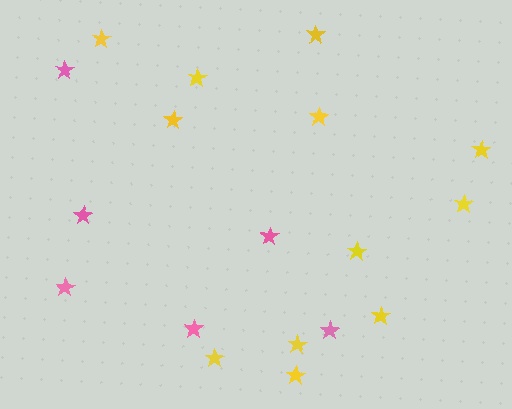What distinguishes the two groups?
There are 2 groups: one group of pink stars (6) and one group of yellow stars (12).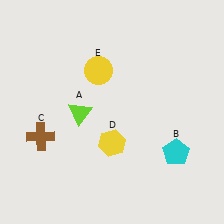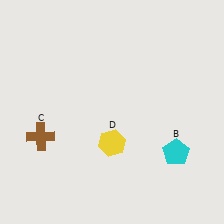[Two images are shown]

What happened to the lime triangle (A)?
The lime triangle (A) was removed in Image 2. It was in the bottom-left area of Image 1.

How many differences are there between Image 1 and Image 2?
There are 2 differences between the two images.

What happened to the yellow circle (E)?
The yellow circle (E) was removed in Image 2. It was in the top-left area of Image 1.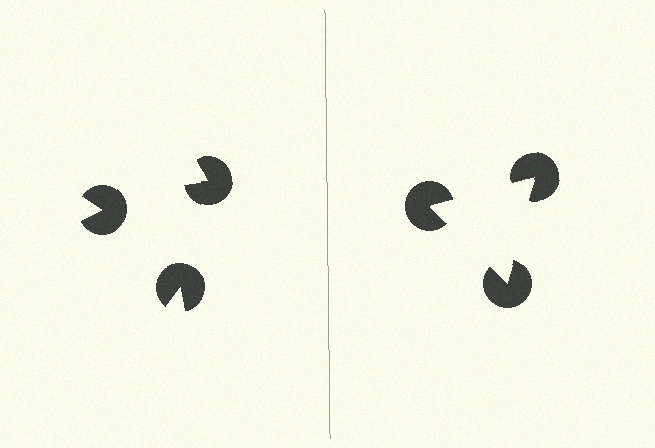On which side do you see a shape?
An illusory triangle appears on the right side. On the left side the wedge cuts are rotated, so no coherent shape forms.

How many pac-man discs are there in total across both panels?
6 — 3 on each side.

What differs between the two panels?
The pac-man discs are positioned identically on both sides; only the wedge orientations differ. On the right they align to a triangle; on the left they are misaligned.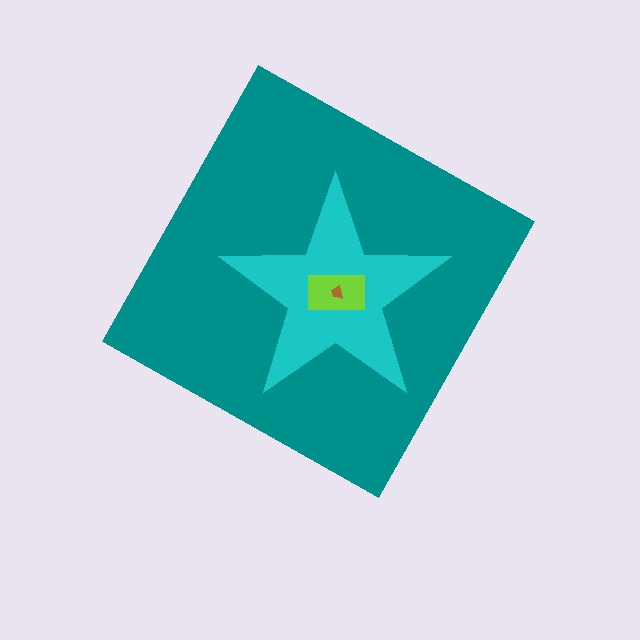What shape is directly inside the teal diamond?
The cyan star.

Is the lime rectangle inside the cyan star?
Yes.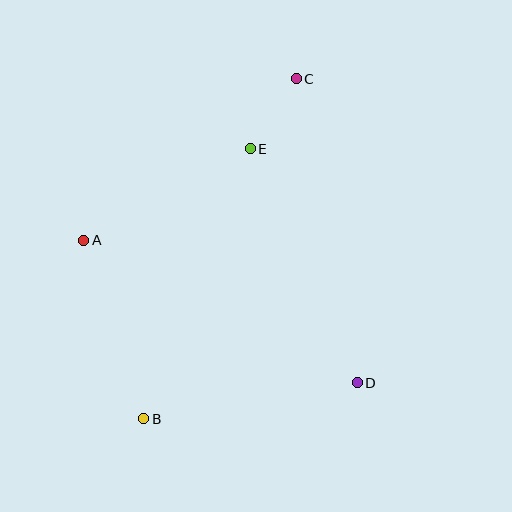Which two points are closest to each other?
Points C and E are closest to each other.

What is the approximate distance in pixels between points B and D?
The distance between B and D is approximately 217 pixels.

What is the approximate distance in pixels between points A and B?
The distance between A and B is approximately 188 pixels.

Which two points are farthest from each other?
Points B and C are farthest from each other.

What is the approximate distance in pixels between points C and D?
The distance between C and D is approximately 310 pixels.